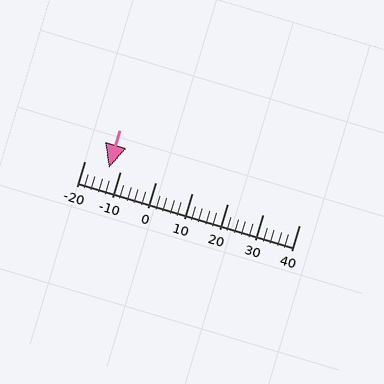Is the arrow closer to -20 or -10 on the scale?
The arrow is closer to -10.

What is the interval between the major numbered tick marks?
The major tick marks are spaced 10 units apart.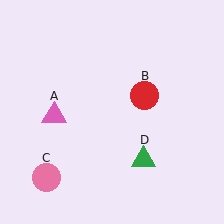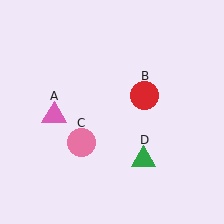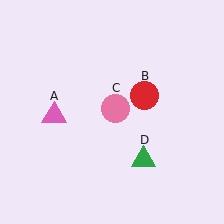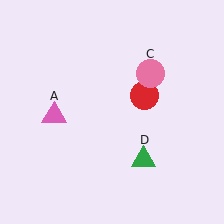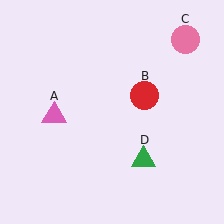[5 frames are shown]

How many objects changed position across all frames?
1 object changed position: pink circle (object C).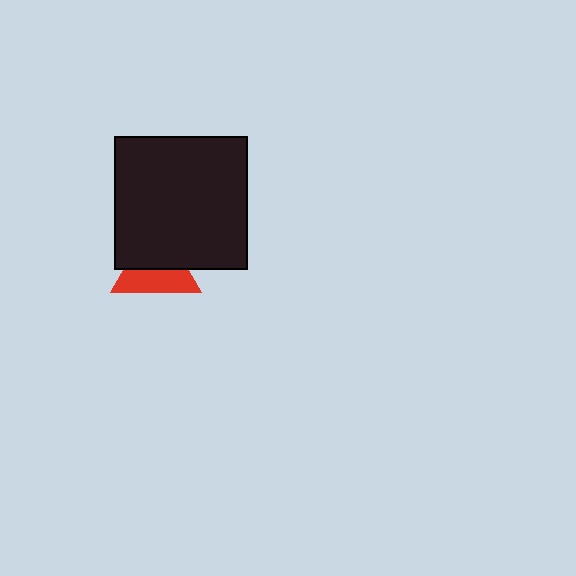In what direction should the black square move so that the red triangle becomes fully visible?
The black square should move up. That is the shortest direction to clear the overlap and leave the red triangle fully visible.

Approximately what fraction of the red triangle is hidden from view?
Roughly 49% of the red triangle is hidden behind the black square.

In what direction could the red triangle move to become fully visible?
The red triangle could move down. That would shift it out from behind the black square entirely.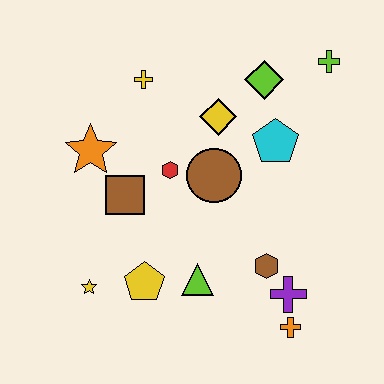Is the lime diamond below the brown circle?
No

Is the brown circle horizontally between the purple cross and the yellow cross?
Yes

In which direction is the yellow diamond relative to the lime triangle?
The yellow diamond is above the lime triangle.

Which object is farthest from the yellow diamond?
The orange cross is farthest from the yellow diamond.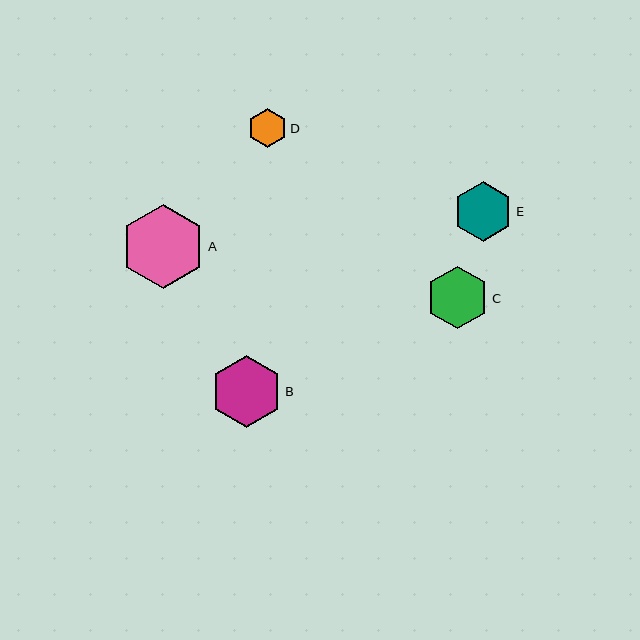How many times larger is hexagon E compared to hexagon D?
Hexagon E is approximately 1.5 times the size of hexagon D.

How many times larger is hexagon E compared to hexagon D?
Hexagon E is approximately 1.5 times the size of hexagon D.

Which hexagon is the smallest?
Hexagon D is the smallest with a size of approximately 40 pixels.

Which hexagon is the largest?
Hexagon A is the largest with a size of approximately 84 pixels.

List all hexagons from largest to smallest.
From largest to smallest: A, B, C, E, D.